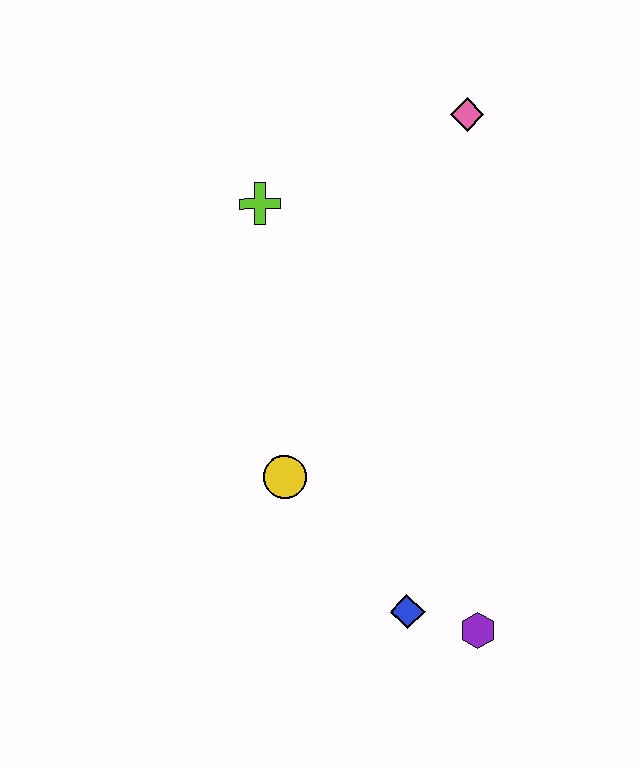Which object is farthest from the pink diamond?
The purple hexagon is farthest from the pink diamond.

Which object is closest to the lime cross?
The pink diamond is closest to the lime cross.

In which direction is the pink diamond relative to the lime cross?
The pink diamond is to the right of the lime cross.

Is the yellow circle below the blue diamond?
No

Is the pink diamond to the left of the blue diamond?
No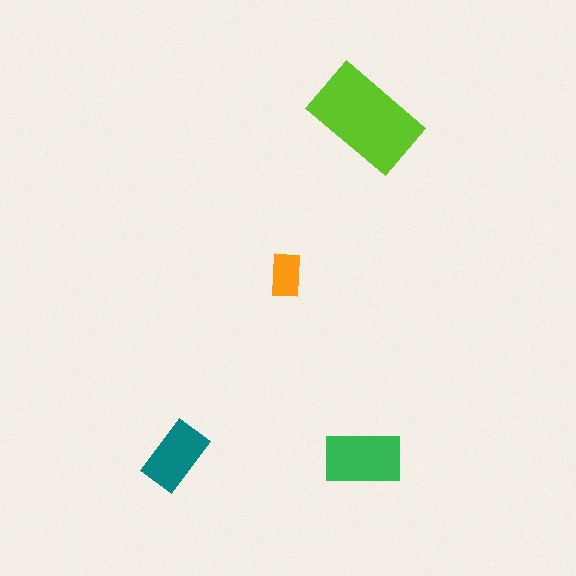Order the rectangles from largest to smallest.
the lime one, the green one, the teal one, the orange one.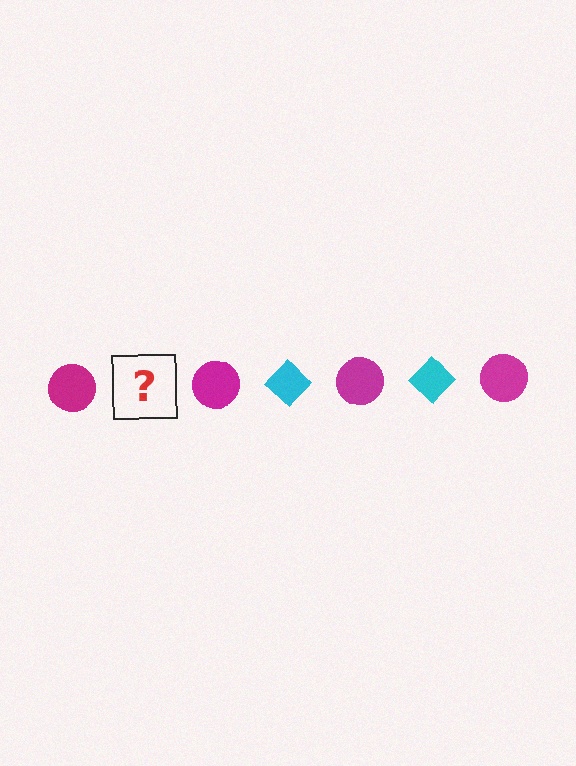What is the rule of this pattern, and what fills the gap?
The rule is that the pattern alternates between magenta circle and cyan diamond. The gap should be filled with a cyan diamond.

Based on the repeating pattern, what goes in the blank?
The blank should be a cyan diamond.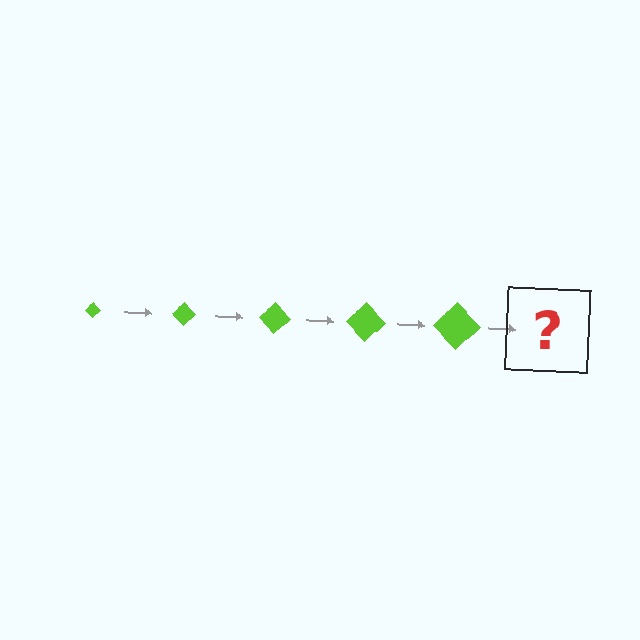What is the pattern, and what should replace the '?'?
The pattern is that the diamond gets progressively larger each step. The '?' should be a lime diamond, larger than the previous one.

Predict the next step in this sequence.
The next step is a lime diamond, larger than the previous one.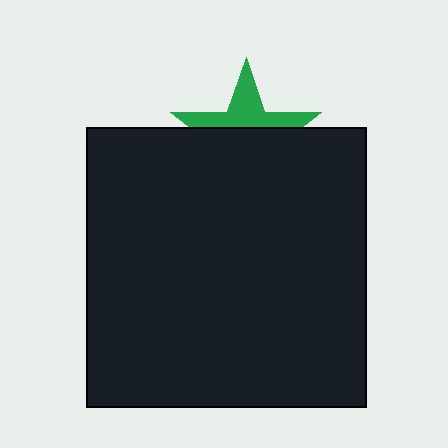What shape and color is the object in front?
The object in front is a black square.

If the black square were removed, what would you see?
You would see the complete green star.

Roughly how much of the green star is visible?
A small part of it is visible (roughly 42%).